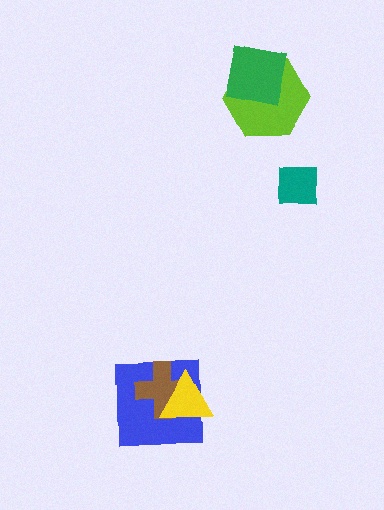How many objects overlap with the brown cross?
2 objects overlap with the brown cross.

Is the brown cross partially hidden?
Yes, it is partially covered by another shape.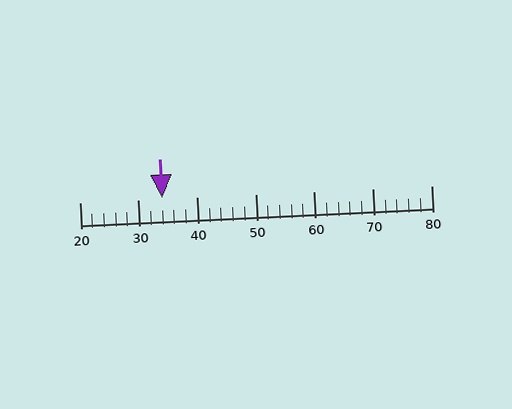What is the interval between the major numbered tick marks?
The major tick marks are spaced 10 units apart.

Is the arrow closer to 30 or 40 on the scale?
The arrow is closer to 30.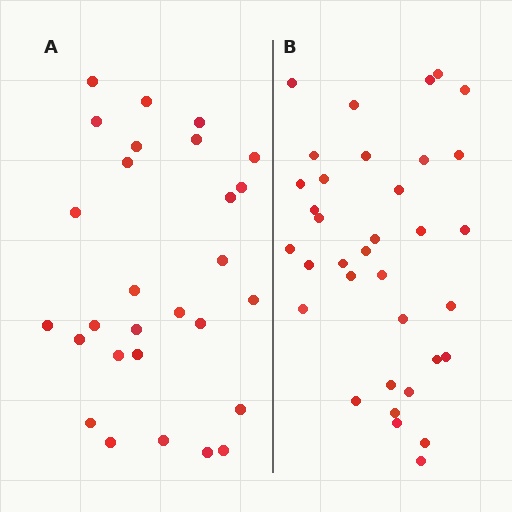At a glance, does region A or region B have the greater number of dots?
Region B (the right region) has more dots.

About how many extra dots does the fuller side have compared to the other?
Region B has roughly 8 or so more dots than region A.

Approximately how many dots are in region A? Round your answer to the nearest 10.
About 30 dots. (The exact count is 28, which rounds to 30.)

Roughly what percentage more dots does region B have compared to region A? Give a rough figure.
About 25% more.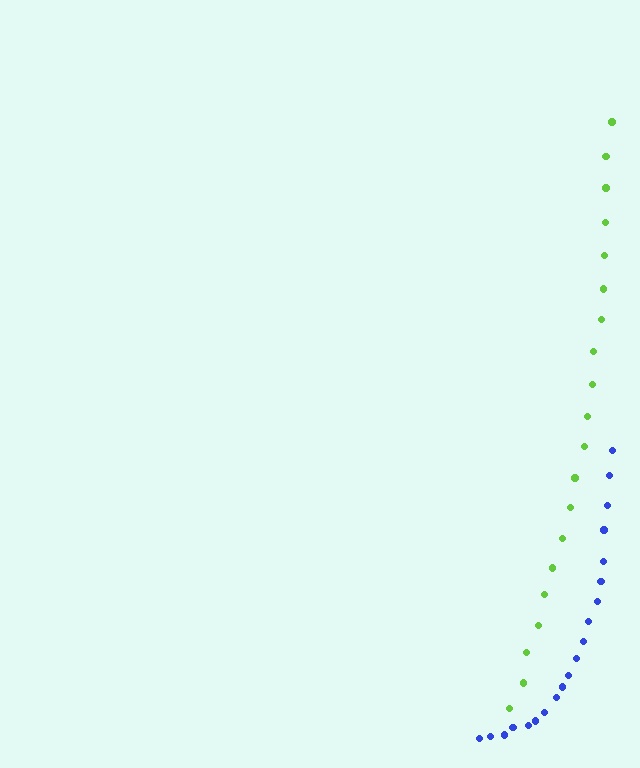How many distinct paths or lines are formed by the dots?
There are 2 distinct paths.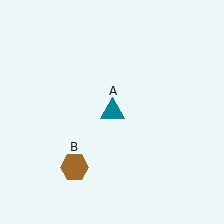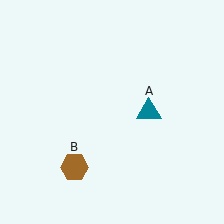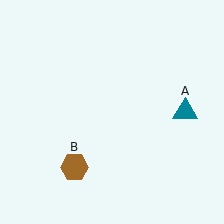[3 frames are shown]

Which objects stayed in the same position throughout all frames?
Brown hexagon (object B) remained stationary.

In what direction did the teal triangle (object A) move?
The teal triangle (object A) moved right.